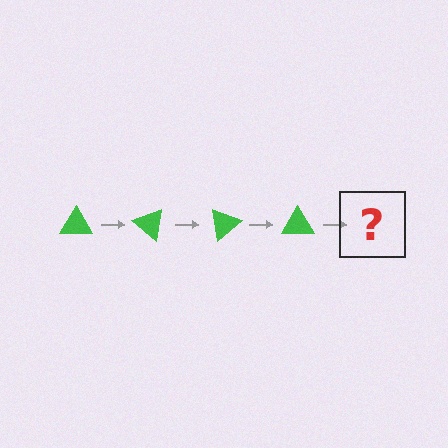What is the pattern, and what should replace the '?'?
The pattern is that the triangle rotates 40 degrees each step. The '?' should be a green triangle rotated 160 degrees.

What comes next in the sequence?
The next element should be a green triangle rotated 160 degrees.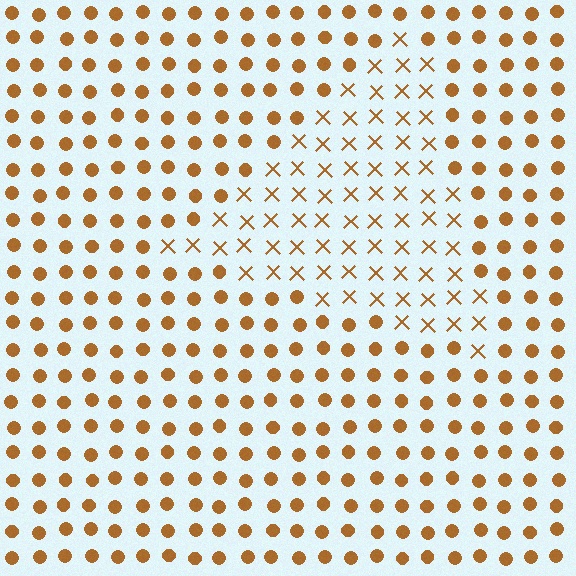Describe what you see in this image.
The image is filled with small brown elements arranged in a uniform grid. A triangle-shaped region contains X marks, while the surrounding area contains circles. The boundary is defined purely by the change in element shape.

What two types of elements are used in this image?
The image uses X marks inside the triangle region and circles outside it.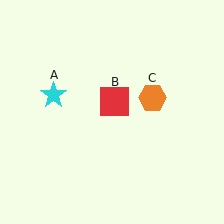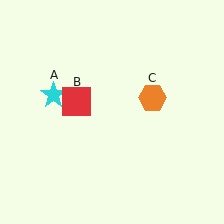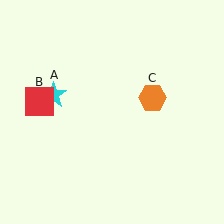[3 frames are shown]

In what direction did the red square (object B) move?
The red square (object B) moved left.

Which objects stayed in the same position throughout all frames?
Cyan star (object A) and orange hexagon (object C) remained stationary.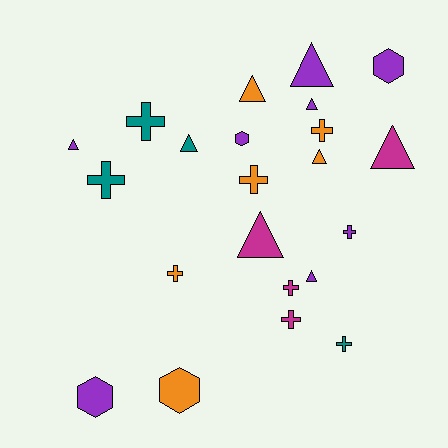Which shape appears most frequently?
Triangle, with 9 objects.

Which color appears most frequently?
Purple, with 8 objects.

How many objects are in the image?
There are 22 objects.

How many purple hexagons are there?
There are 3 purple hexagons.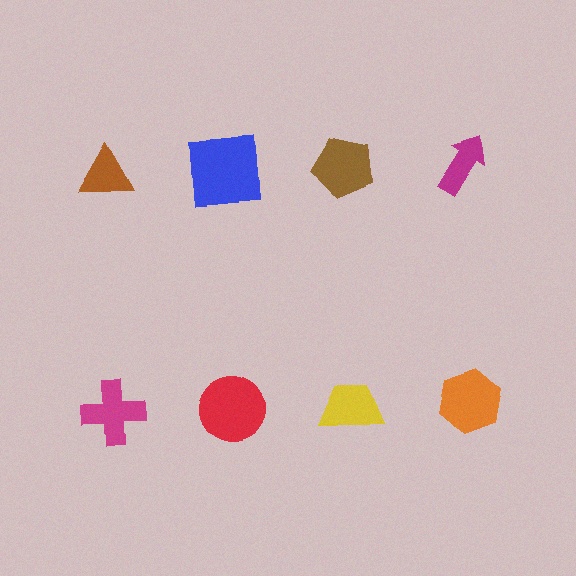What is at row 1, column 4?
A magenta arrow.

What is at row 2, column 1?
A magenta cross.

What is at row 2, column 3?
A yellow trapezoid.